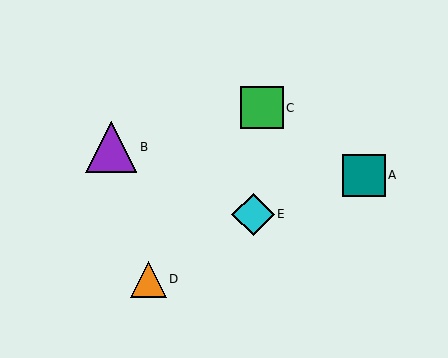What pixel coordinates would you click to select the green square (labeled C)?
Click at (262, 108) to select the green square C.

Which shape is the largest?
The purple triangle (labeled B) is the largest.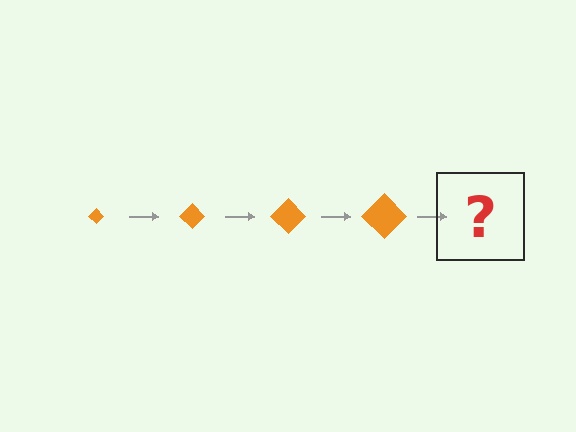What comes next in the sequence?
The next element should be an orange diamond, larger than the previous one.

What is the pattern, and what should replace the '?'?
The pattern is that the diamond gets progressively larger each step. The '?' should be an orange diamond, larger than the previous one.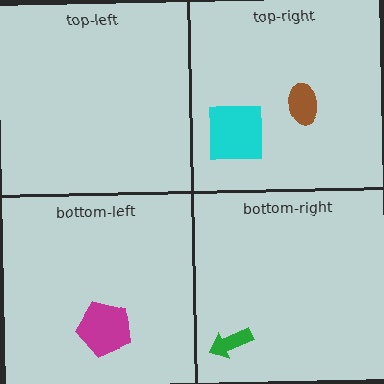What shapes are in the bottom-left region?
The magenta pentagon.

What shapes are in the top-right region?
The cyan square, the brown ellipse.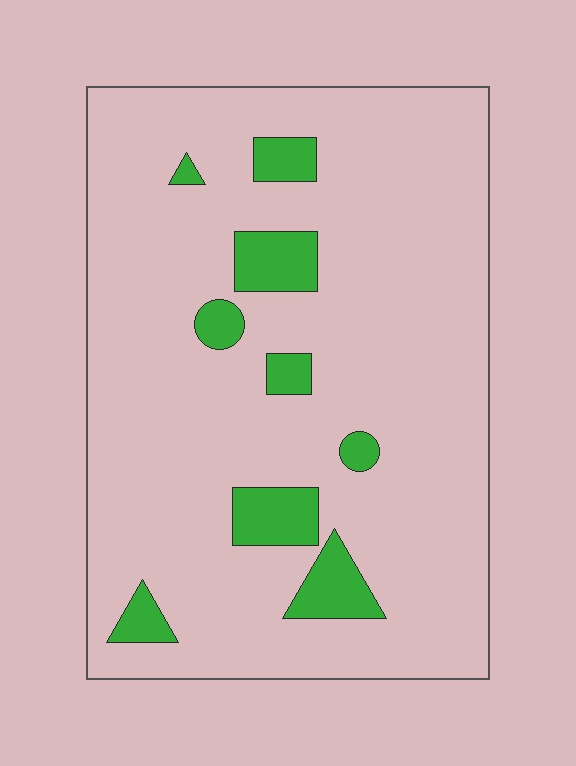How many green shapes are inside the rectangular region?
9.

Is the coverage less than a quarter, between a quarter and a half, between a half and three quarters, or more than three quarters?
Less than a quarter.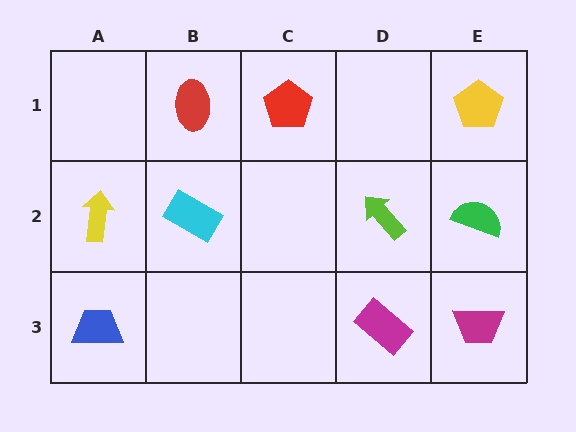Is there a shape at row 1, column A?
No, that cell is empty.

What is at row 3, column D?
A magenta rectangle.